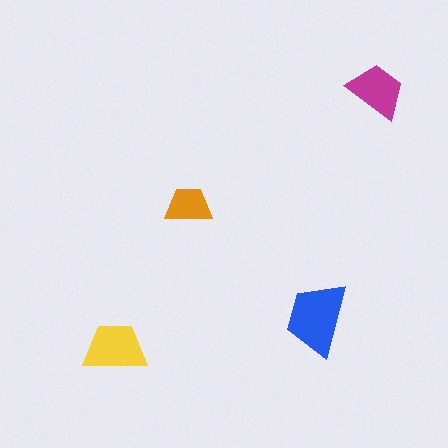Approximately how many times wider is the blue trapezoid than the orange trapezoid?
About 1.5 times wider.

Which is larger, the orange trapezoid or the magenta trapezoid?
The magenta one.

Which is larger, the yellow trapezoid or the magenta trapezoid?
The yellow one.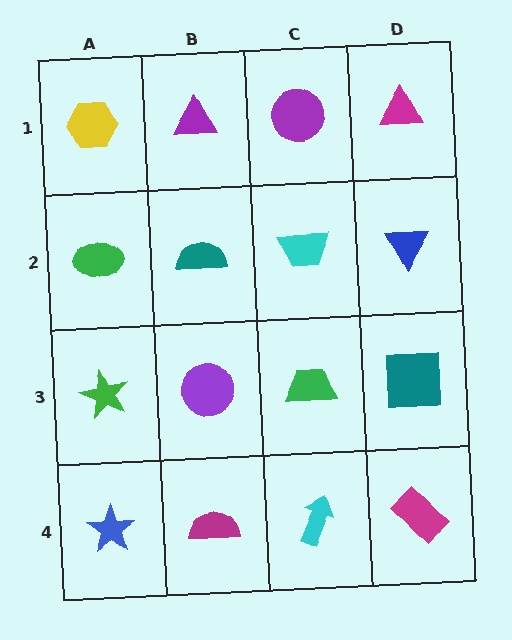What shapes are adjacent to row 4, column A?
A green star (row 3, column A), a magenta semicircle (row 4, column B).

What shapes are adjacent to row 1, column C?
A cyan trapezoid (row 2, column C), a purple triangle (row 1, column B), a magenta triangle (row 1, column D).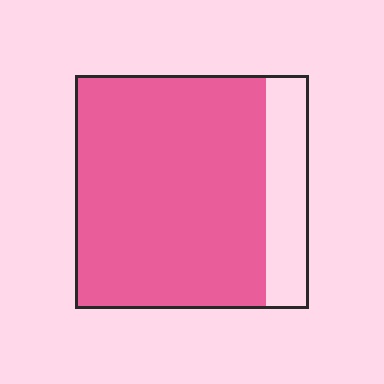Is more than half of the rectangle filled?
Yes.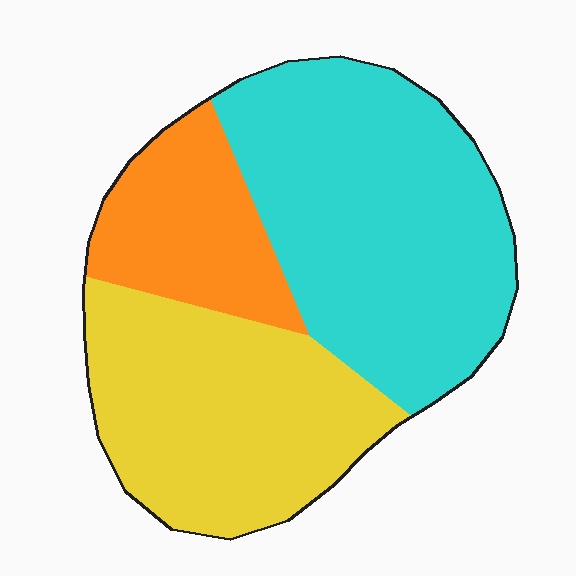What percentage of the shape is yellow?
Yellow takes up between a quarter and a half of the shape.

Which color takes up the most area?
Cyan, at roughly 45%.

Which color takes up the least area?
Orange, at roughly 20%.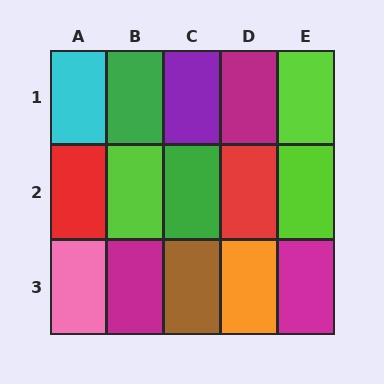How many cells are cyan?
1 cell is cyan.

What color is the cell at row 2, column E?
Lime.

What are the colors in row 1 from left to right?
Cyan, green, purple, magenta, lime.